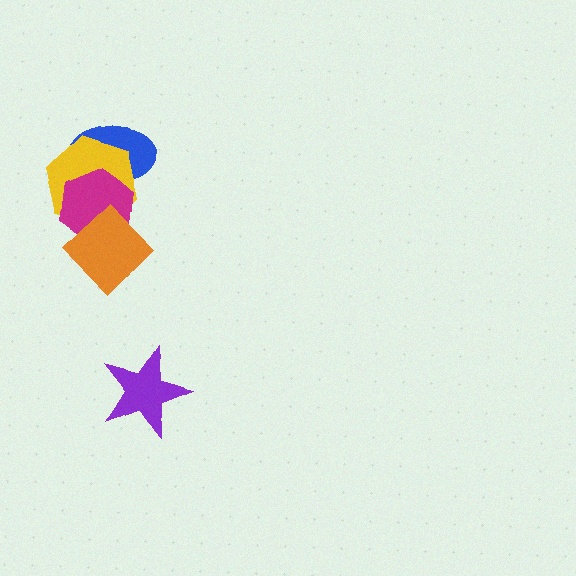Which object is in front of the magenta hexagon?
The orange diamond is in front of the magenta hexagon.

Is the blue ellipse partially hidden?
Yes, it is partially covered by another shape.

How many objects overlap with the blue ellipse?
2 objects overlap with the blue ellipse.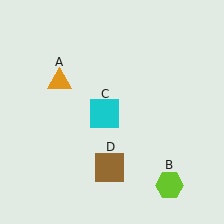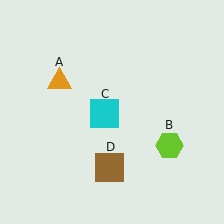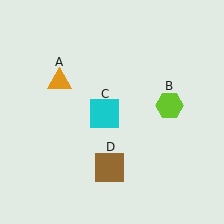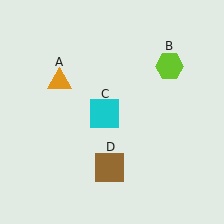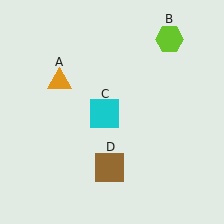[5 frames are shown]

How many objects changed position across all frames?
1 object changed position: lime hexagon (object B).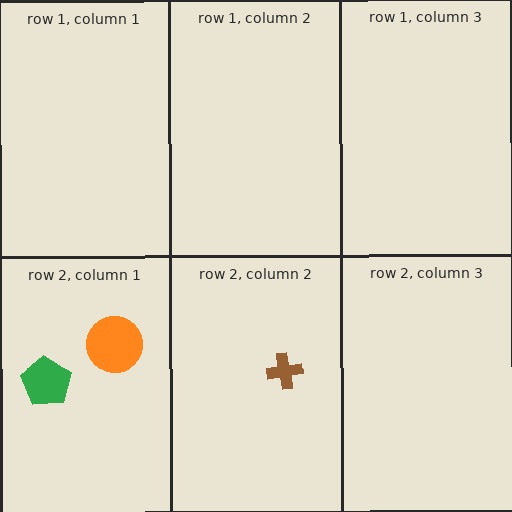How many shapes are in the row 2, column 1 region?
2.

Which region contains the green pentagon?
The row 2, column 1 region.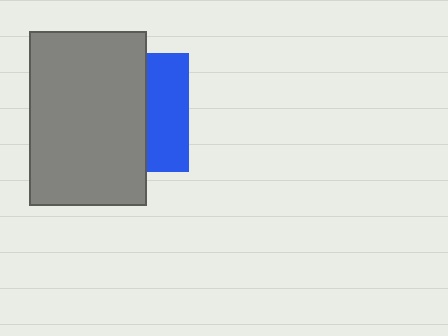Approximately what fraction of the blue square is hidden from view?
Roughly 65% of the blue square is hidden behind the gray rectangle.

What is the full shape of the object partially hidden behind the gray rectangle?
The partially hidden object is a blue square.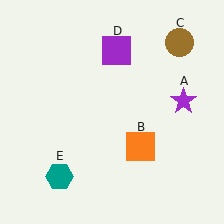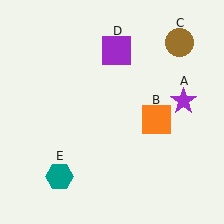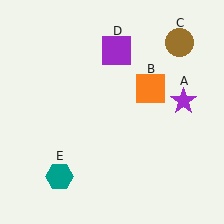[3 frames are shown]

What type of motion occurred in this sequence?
The orange square (object B) rotated counterclockwise around the center of the scene.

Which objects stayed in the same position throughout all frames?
Purple star (object A) and brown circle (object C) and purple square (object D) and teal hexagon (object E) remained stationary.